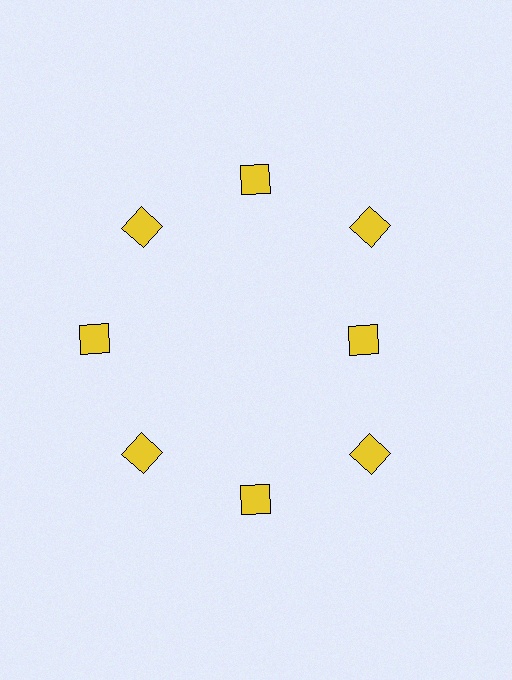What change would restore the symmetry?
The symmetry would be restored by moving it outward, back onto the ring so that all 8 squares sit at equal angles and equal distance from the center.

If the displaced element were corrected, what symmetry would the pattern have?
It would have 8-fold rotational symmetry — the pattern would map onto itself every 45 degrees.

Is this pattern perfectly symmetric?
No. The 8 yellow squares are arranged in a ring, but one element near the 3 o'clock position is pulled inward toward the center, breaking the 8-fold rotational symmetry.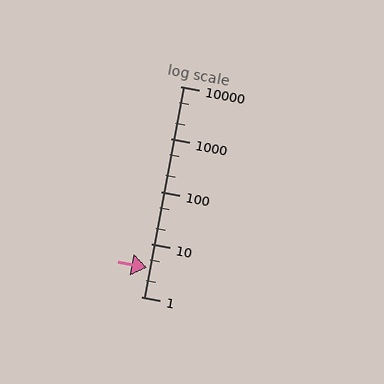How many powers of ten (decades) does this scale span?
The scale spans 4 decades, from 1 to 10000.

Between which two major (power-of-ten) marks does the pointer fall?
The pointer is between 1 and 10.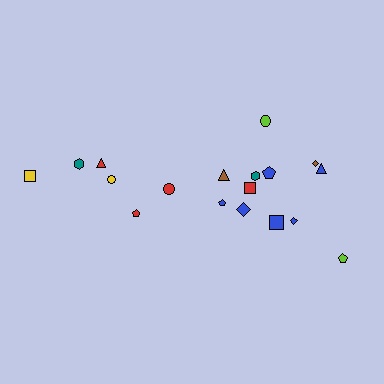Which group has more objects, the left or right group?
The right group.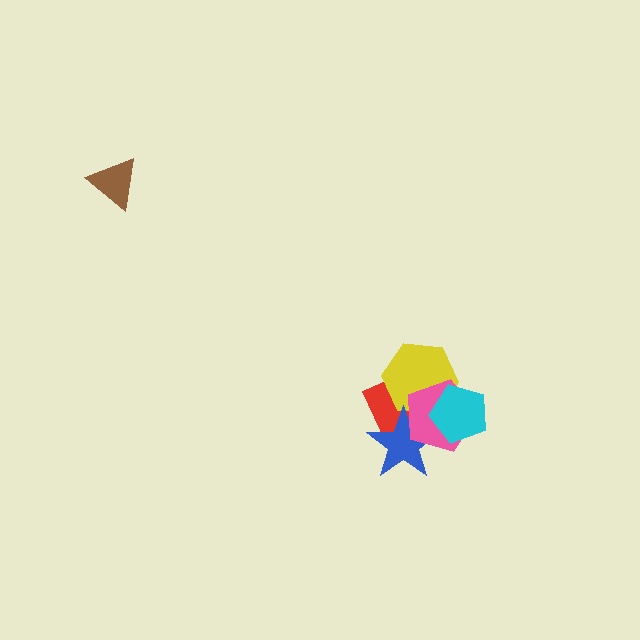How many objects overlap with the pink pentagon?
4 objects overlap with the pink pentagon.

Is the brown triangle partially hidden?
No, no other shape covers it.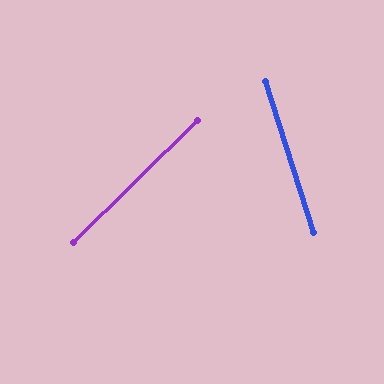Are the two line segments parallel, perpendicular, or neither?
Neither parallel nor perpendicular — they differ by about 63°.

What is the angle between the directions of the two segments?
Approximately 63 degrees.